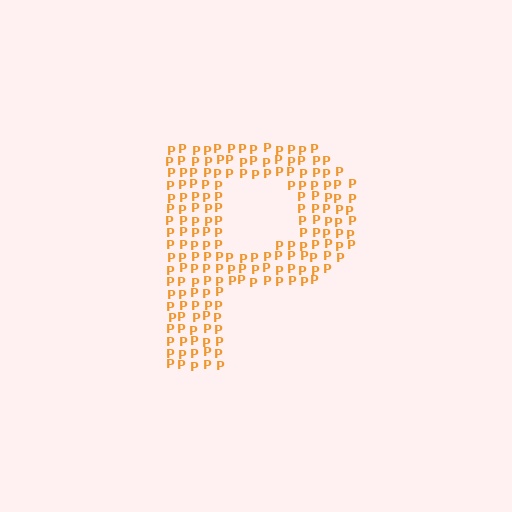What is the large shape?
The large shape is the letter P.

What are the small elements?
The small elements are letter P's.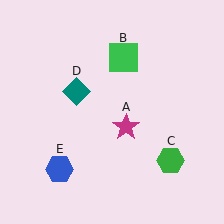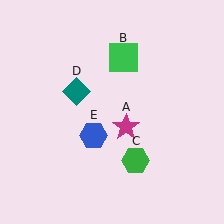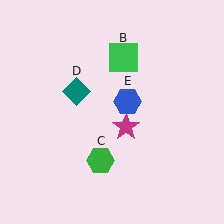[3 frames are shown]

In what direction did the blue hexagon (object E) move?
The blue hexagon (object E) moved up and to the right.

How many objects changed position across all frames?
2 objects changed position: green hexagon (object C), blue hexagon (object E).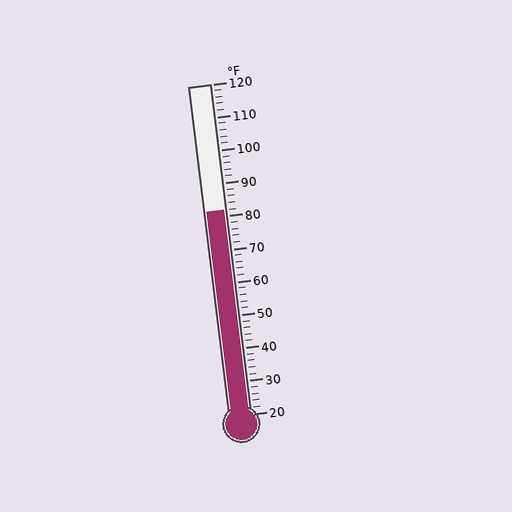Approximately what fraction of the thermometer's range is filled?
The thermometer is filled to approximately 60% of its range.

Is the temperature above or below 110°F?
The temperature is below 110°F.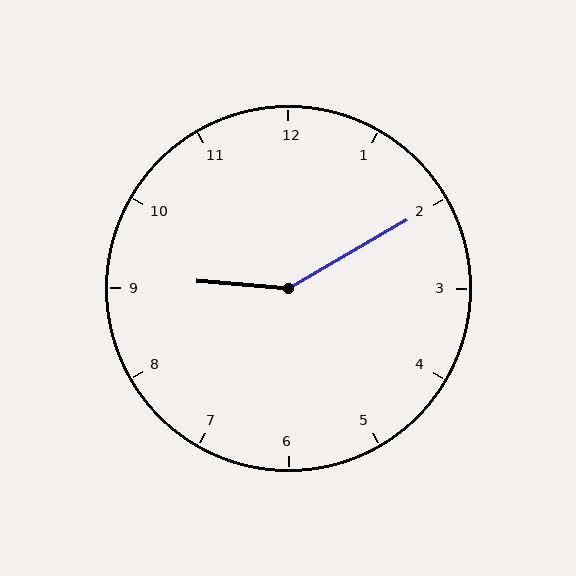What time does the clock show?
9:10.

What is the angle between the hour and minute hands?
Approximately 145 degrees.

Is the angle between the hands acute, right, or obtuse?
It is obtuse.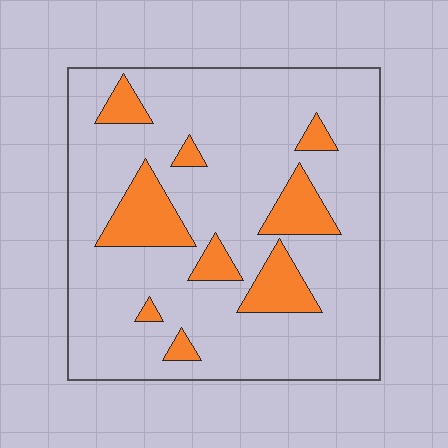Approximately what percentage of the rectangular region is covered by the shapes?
Approximately 15%.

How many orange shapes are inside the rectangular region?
9.